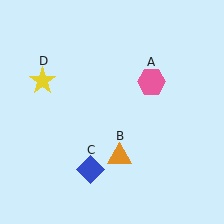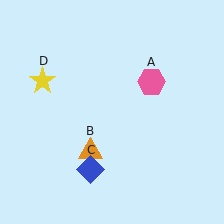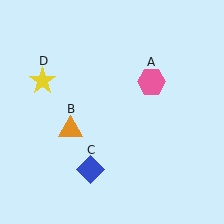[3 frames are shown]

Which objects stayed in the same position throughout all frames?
Pink hexagon (object A) and blue diamond (object C) and yellow star (object D) remained stationary.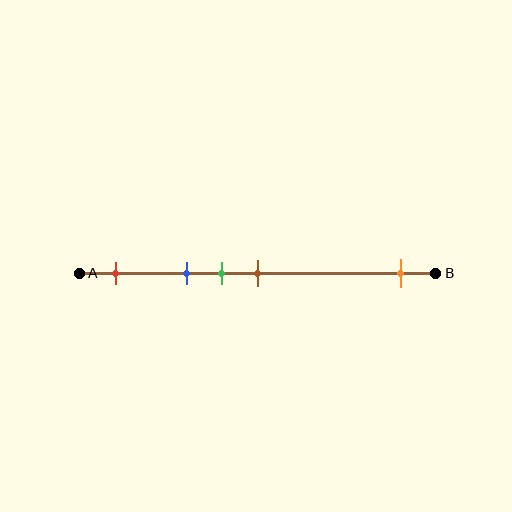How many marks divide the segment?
There are 5 marks dividing the segment.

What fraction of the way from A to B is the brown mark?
The brown mark is approximately 50% (0.5) of the way from A to B.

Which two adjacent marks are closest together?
The green and brown marks are the closest adjacent pair.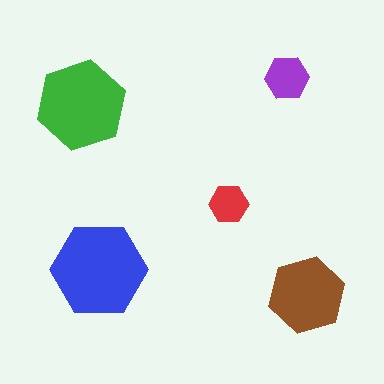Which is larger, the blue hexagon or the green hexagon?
The blue one.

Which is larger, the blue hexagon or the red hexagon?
The blue one.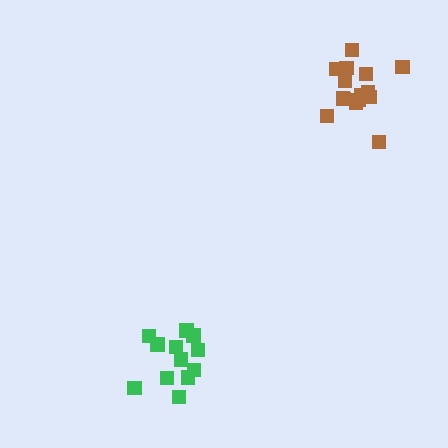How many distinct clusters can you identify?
There are 2 distinct clusters.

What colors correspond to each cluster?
The clusters are colored: green, brown.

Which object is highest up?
The brown cluster is topmost.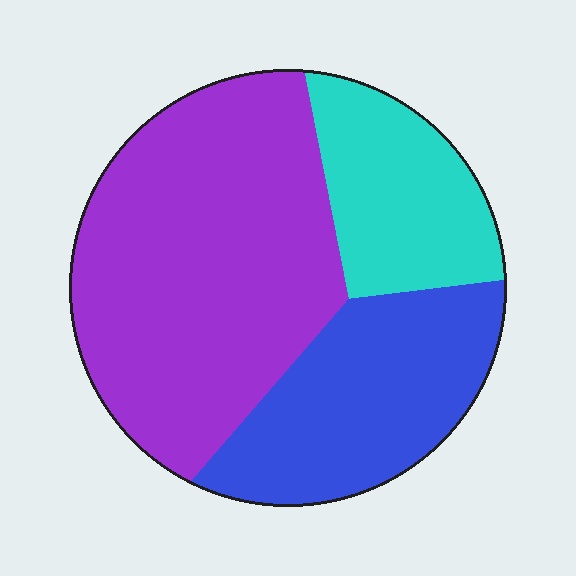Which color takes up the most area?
Purple, at roughly 50%.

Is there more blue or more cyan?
Blue.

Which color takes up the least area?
Cyan, at roughly 20%.